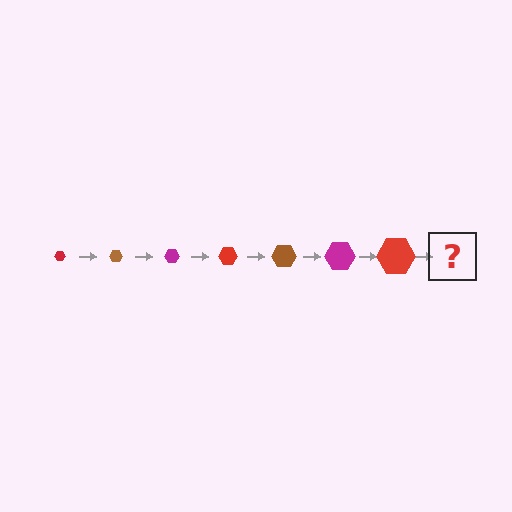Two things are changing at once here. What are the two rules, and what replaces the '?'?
The two rules are that the hexagon grows larger each step and the color cycles through red, brown, and magenta. The '?' should be a brown hexagon, larger than the previous one.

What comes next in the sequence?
The next element should be a brown hexagon, larger than the previous one.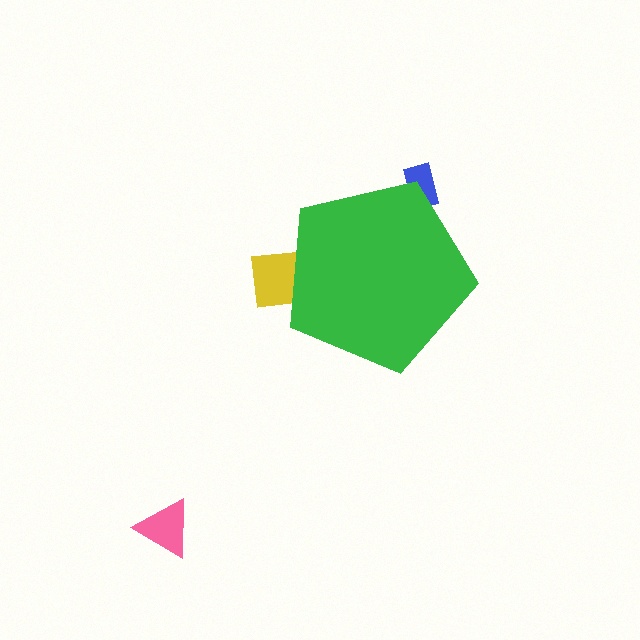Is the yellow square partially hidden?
Yes, the yellow square is partially hidden behind the green pentagon.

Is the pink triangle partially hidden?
No, the pink triangle is fully visible.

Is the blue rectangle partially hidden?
Yes, the blue rectangle is partially hidden behind the green pentagon.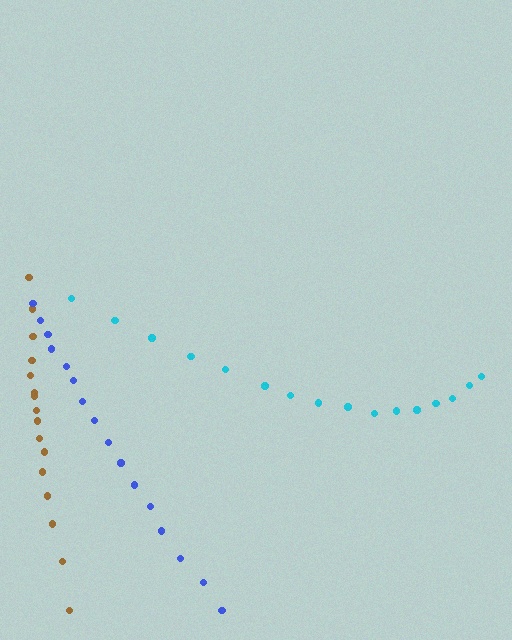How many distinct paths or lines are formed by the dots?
There are 3 distinct paths.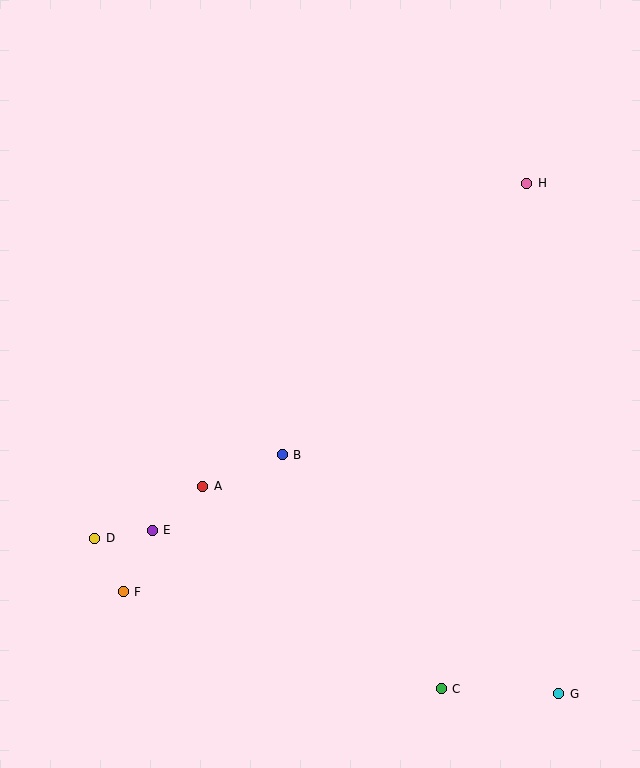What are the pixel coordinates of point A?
Point A is at (203, 486).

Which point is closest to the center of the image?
Point B at (282, 455) is closest to the center.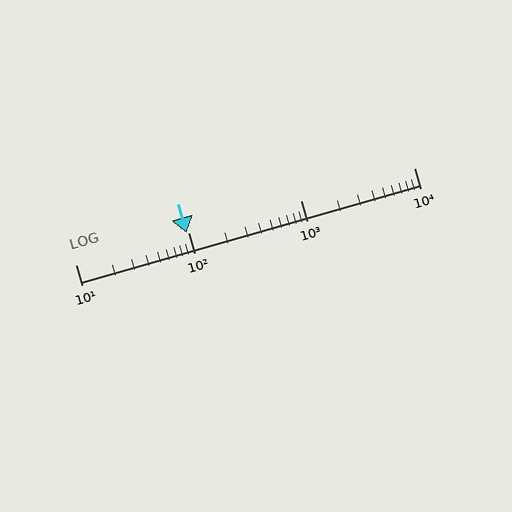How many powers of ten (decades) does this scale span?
The scale spans 3 decades, from 10 to 10000.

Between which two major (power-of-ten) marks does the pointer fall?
The pointer is between 10 and 100.